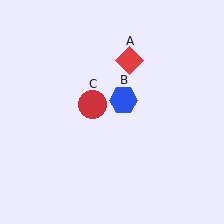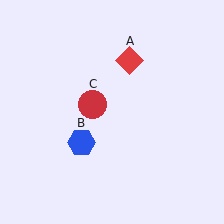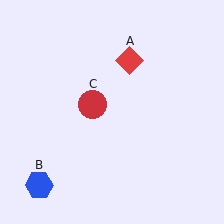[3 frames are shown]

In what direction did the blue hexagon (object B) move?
The blue hexagon (object B) moved down and to the left.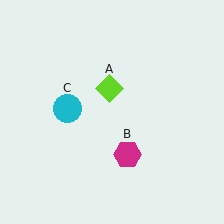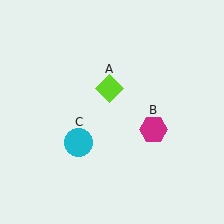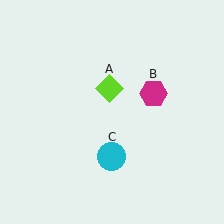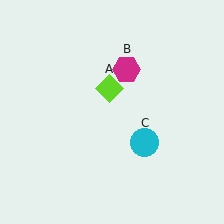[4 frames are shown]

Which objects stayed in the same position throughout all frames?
Lime diamond (object A) remained stationary.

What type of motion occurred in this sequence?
The magenta hexagon (object B), cyan circle (object C) rotated counterclockwise around the center of the scene.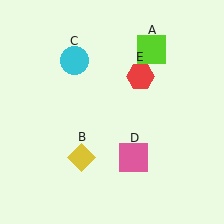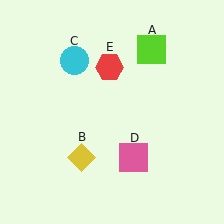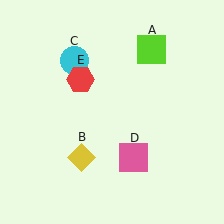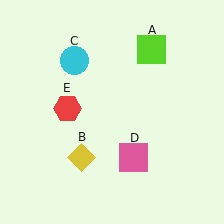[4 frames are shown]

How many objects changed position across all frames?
1 object changed position: red hexagon (object E).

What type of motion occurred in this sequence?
The red hexagon (object E) rotated counterclockwise around the center of the scene.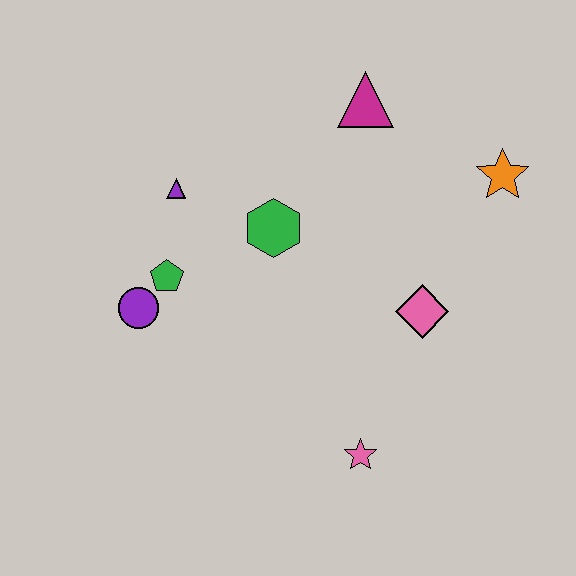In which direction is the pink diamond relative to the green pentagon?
The pink diamond is to the right of the green pentagon.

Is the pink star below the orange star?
Yes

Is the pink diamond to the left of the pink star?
No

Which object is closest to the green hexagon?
The purple triangle is closest to the green hexagon.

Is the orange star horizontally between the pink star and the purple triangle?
No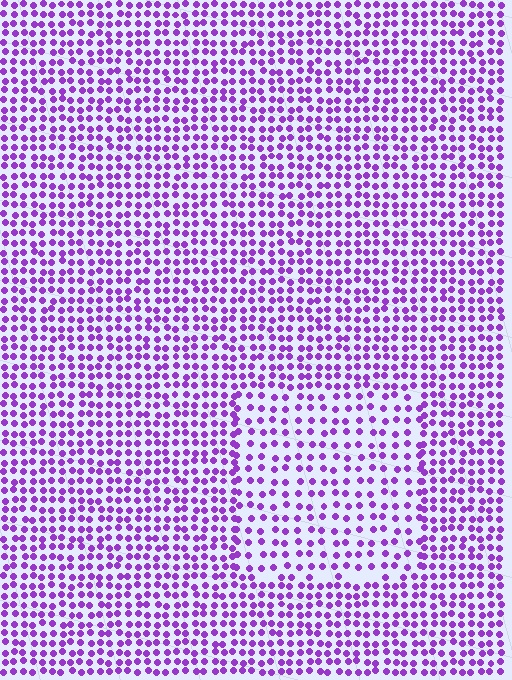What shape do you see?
I see a rectangle.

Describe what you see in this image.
The image contains small purple elements arranged at two different densities. A rectangle-shaped region is visible where the elements are less densely packed than the surrounding area.